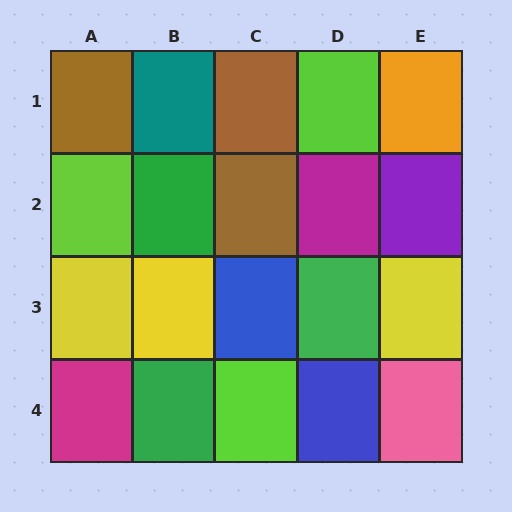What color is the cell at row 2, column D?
Magenta.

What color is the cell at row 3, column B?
Yellow.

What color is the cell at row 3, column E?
Yellow.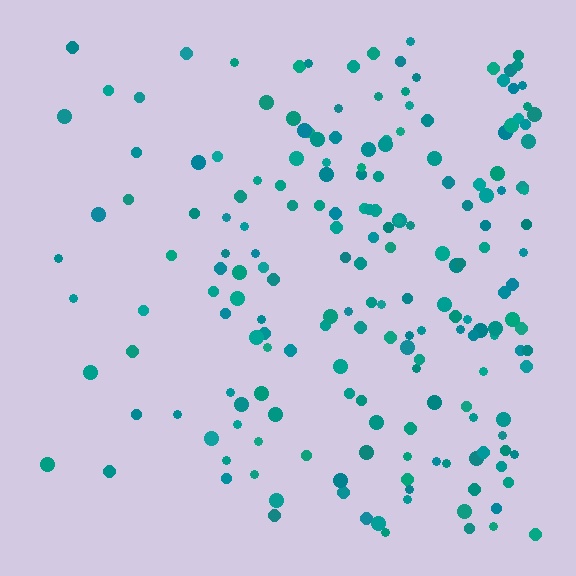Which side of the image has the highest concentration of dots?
The right.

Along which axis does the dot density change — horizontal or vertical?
Horizontal.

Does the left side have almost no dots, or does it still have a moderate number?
Still a moderate number, just noticeably fewer than the right.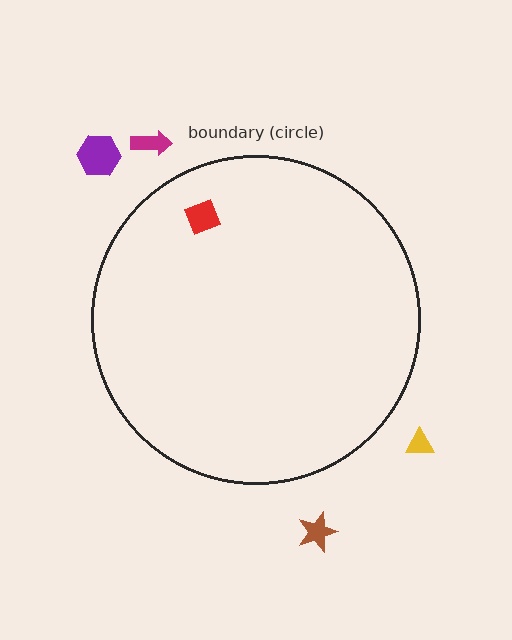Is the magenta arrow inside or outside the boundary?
Outside.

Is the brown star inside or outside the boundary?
Outside.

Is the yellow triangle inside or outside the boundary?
Outside.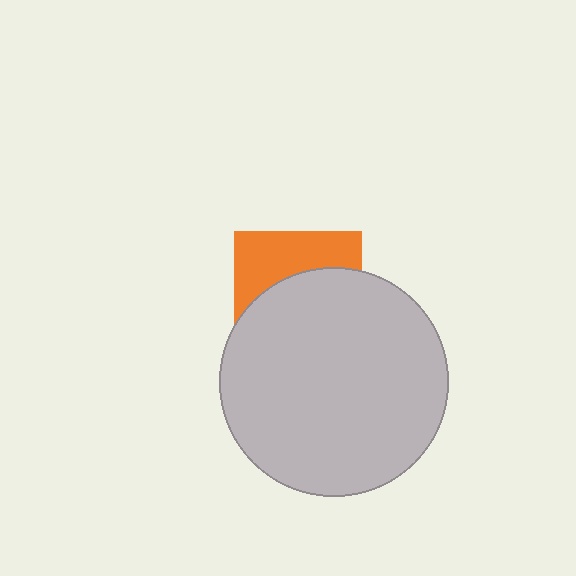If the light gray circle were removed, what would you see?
You would see the complete orange square.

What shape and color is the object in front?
The object in front is a light gray circle.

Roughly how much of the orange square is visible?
A small part of it is visible (roughly 38%).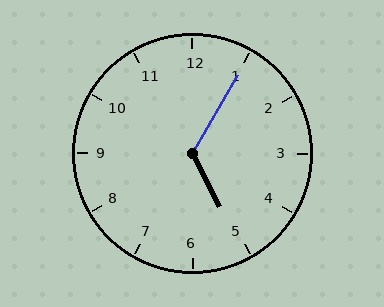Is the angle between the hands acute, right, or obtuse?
It is obtuse.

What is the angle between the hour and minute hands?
Approximately 122 degrees.